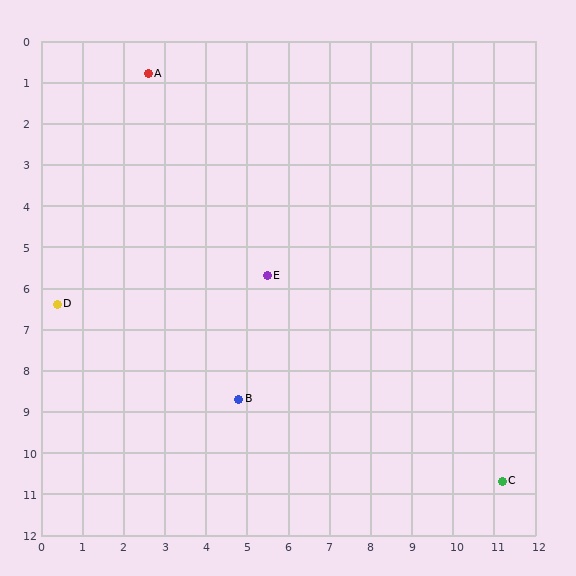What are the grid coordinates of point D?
Point D is at approximately (0.4, 6.4).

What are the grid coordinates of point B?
Point B is at approximately (4.8, 8.7).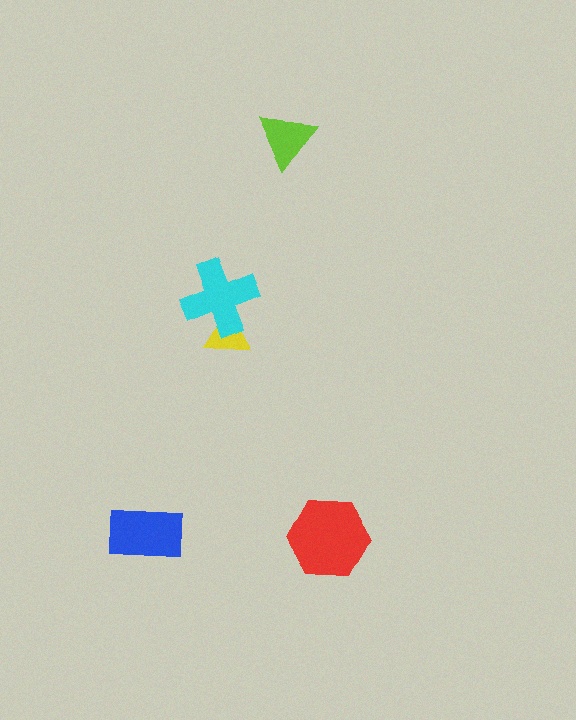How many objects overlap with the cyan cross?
1 object overlaps with the cyan cross.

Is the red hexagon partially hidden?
No, no other shape covers it.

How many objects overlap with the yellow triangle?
1 object overlaps with the yellow triangle.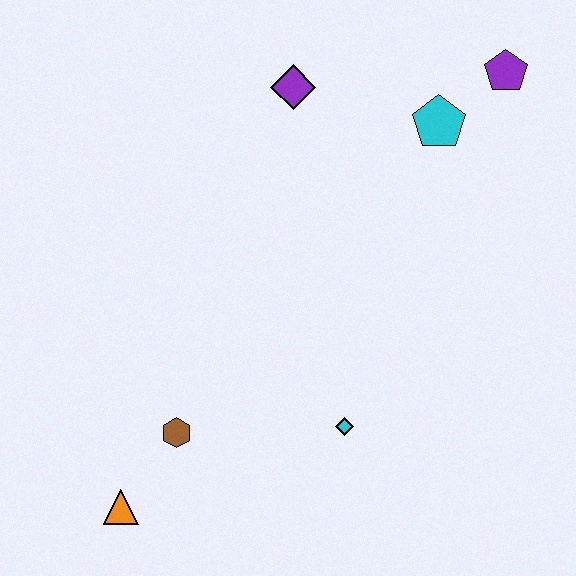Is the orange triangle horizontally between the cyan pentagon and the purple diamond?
No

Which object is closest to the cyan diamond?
The brown hexagon is closest to the cyan diamond.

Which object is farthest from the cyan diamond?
The purple pentagon is farthest from the cyan diamond.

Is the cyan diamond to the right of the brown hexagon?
Yes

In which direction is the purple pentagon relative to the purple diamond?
The purple pentagon is to the right of the purple diamond.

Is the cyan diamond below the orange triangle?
No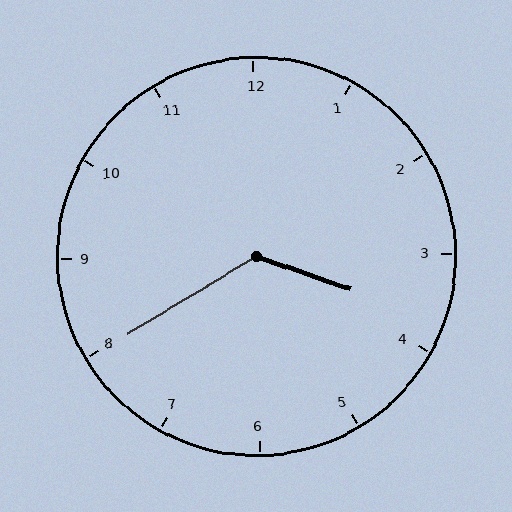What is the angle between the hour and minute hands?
Approximately 130 degrees.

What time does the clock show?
3:40.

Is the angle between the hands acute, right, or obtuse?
It is obtuse.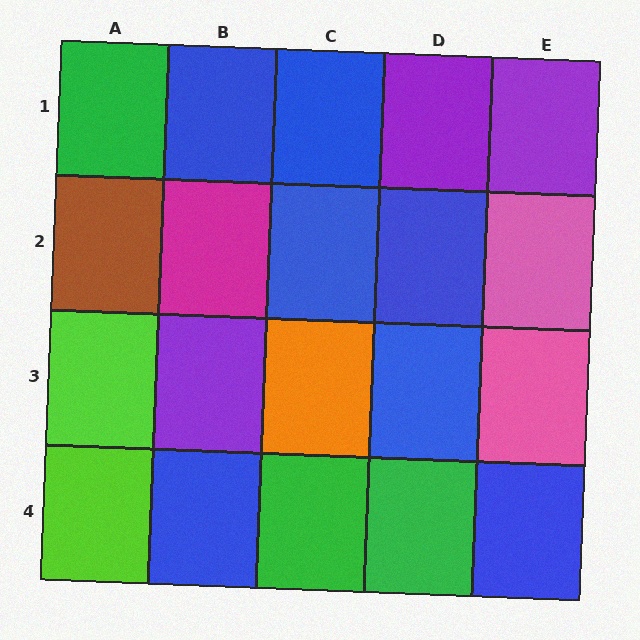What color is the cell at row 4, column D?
Green.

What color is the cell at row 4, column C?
Green.